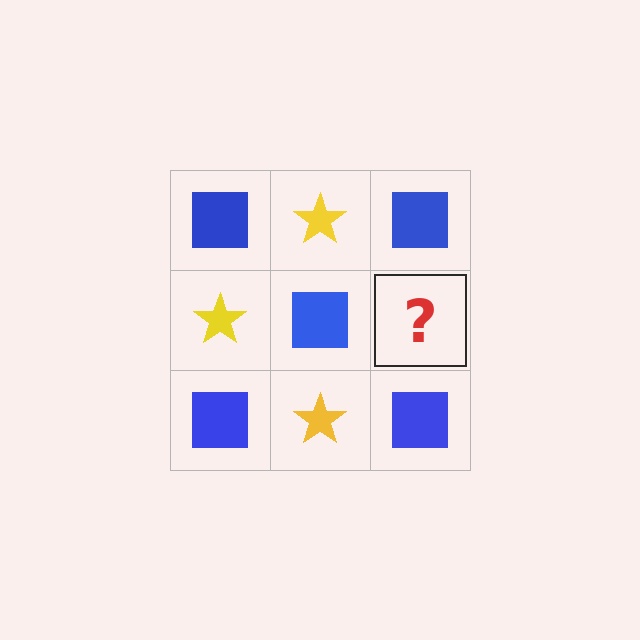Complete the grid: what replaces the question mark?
The question mark should be replaced with a yellow star.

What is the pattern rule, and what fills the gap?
The rule is that it alternates blue square and yellow star in a checkerboard pattern. The gap should be filled with a yellow star.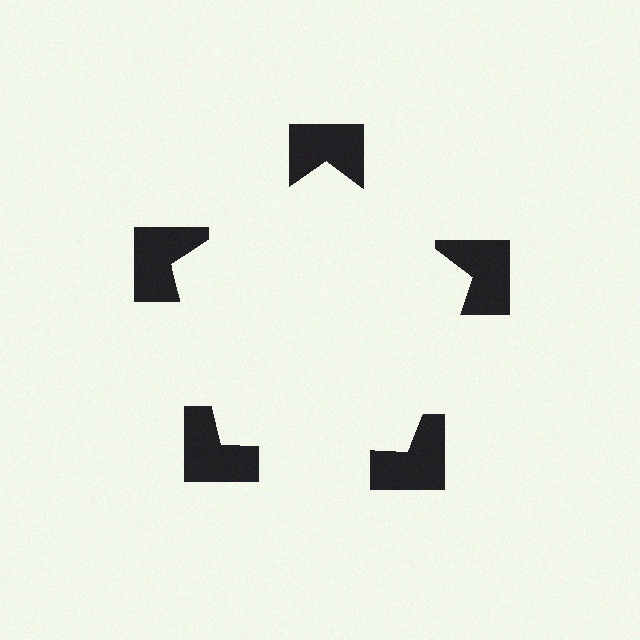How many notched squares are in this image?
There are 5 — one at each vertex of the illusory pentagon.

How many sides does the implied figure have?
5 sides.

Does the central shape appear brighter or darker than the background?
It typically appears slightly brighter than the background, even though no actual brightness change is drawn.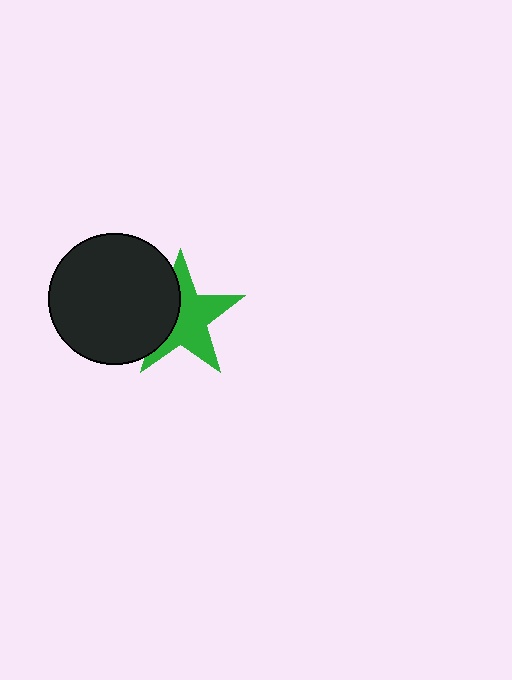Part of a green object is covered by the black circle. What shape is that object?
It is a star.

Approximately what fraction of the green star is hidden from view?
Roughly 37% of the green star is hidden behind the black circle.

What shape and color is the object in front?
The object in front is a black circle.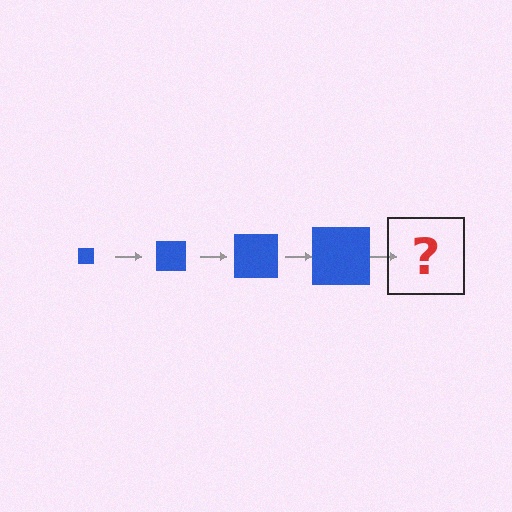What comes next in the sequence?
The next element should be a blue square, larger than the previous one.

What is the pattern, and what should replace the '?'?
The pattern is that the square gets progressively larger each step. The '?' should be a blue square, larger than the previous one.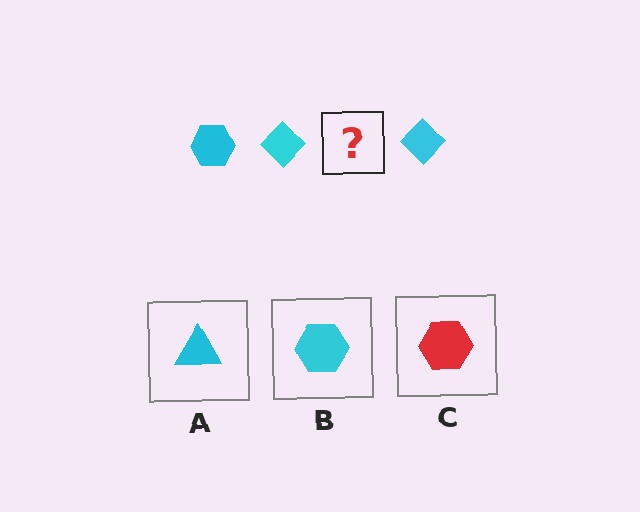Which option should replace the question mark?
Option B.